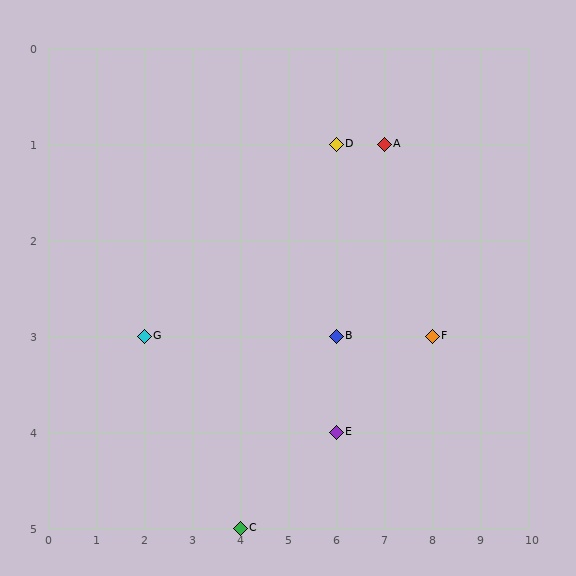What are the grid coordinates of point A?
Point A is at grid coordinates (7, 1).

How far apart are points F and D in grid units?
Points F and D are 2 columns and 2 rows apart (about 2.8 grid units diagonally).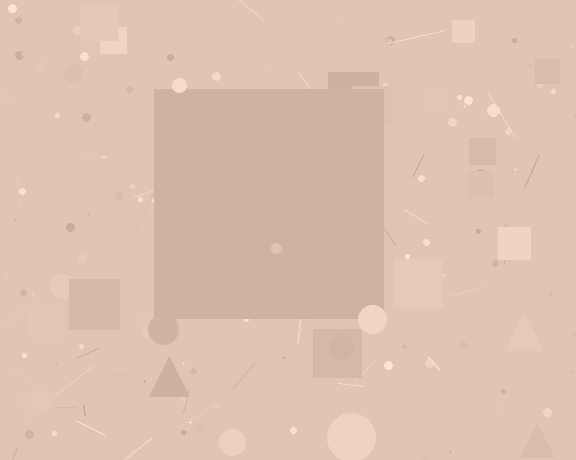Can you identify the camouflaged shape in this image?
The camouflaged shape is a square.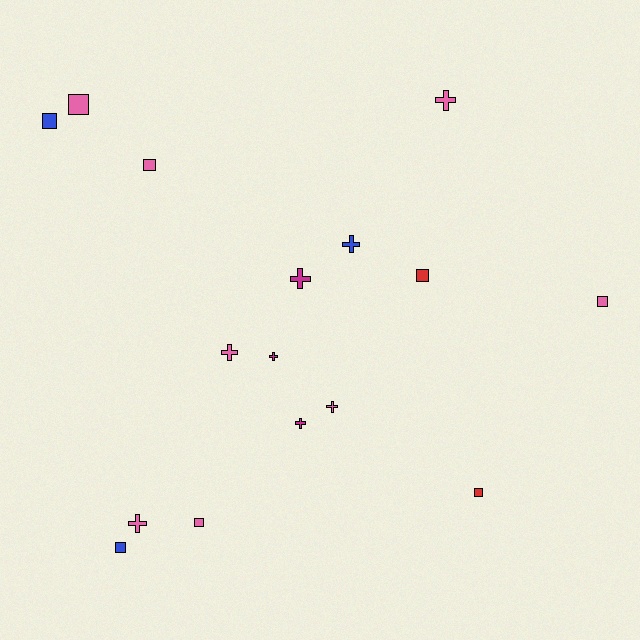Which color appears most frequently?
Pink, with 8 objects.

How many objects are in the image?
There are 16 objects.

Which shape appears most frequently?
Cross, with 8 objects.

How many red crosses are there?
There are no red crosses.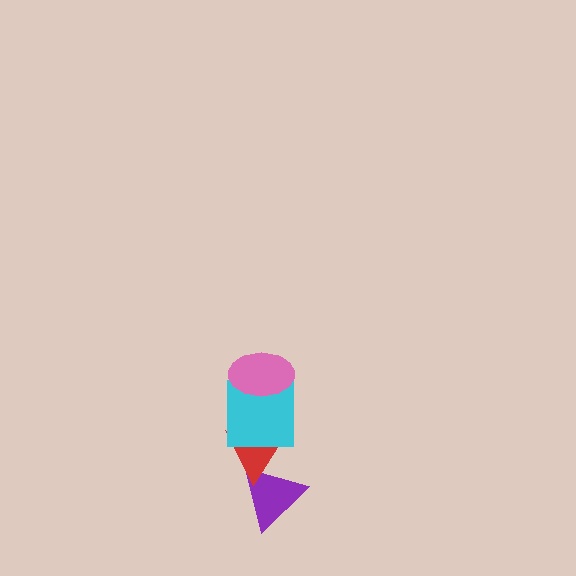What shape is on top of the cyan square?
The pink ellipse is on top of the cyan square.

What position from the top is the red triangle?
The red triangle is 3rd from the top.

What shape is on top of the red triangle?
The cyan square is on top of the red triangle.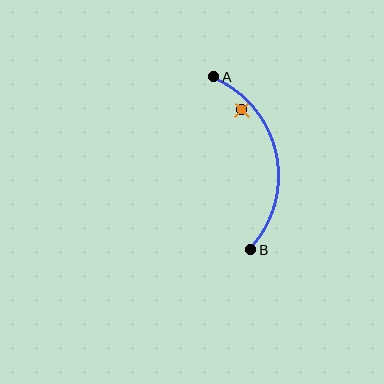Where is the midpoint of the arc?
The arc midpoint is the point on the curve farthest from the straight line joining A and B. It sits to the right of that line.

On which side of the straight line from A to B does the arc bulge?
The arc bulges to the right of the straight line connecting A and B.